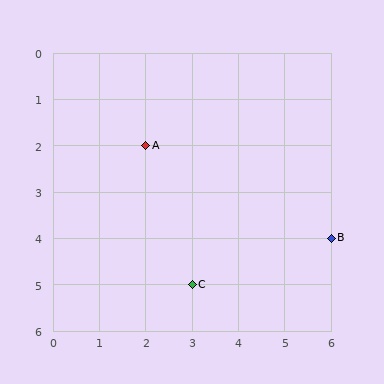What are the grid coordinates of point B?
Point B is at grid coordinates (6, 4).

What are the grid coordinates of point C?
Point C is at grid coordinates (3, 5).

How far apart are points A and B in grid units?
Points A and B are 4 columns and 2 rows apart (about 4.5 grid units diagonally).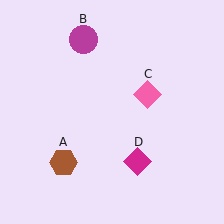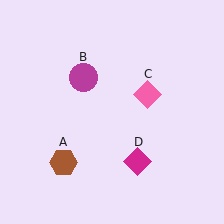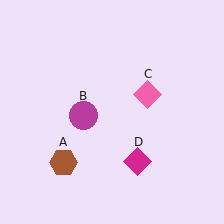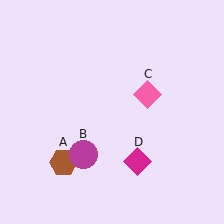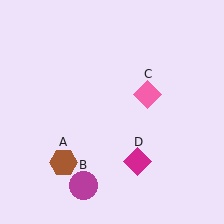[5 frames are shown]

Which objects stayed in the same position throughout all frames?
Brown hexagon (object A) and pink diamond (object C) and magenta diamond (object D) remained stationary.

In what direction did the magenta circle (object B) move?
The magenta circle (object B) moved down.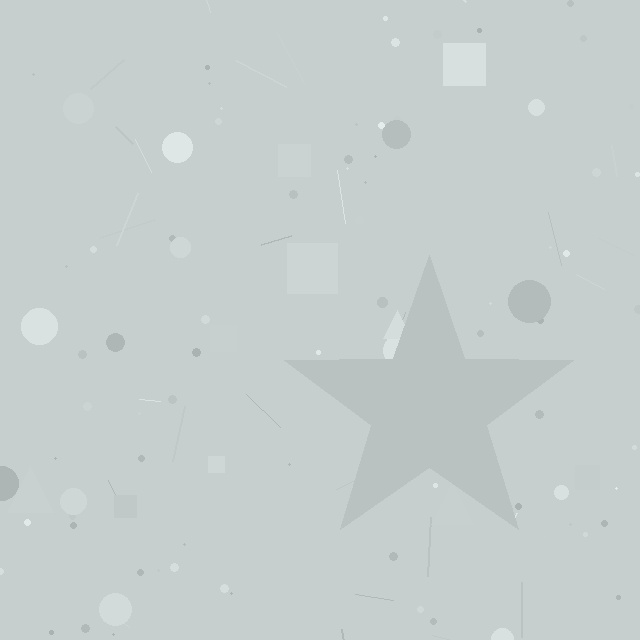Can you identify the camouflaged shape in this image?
The camouflaged shape is a star.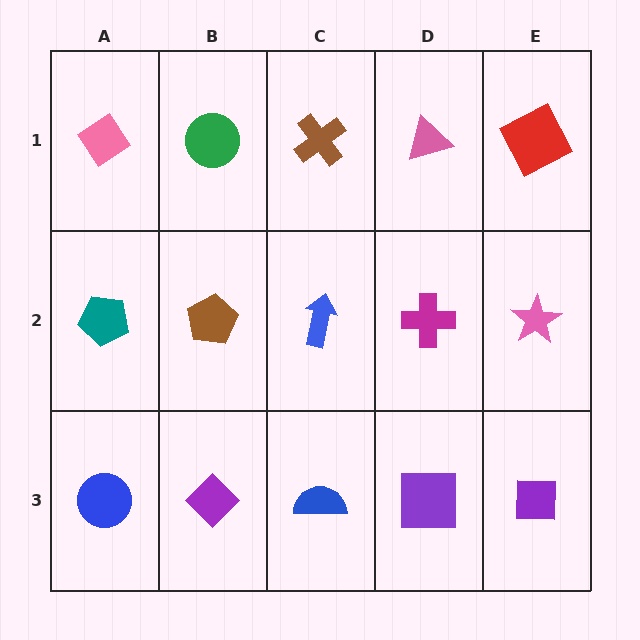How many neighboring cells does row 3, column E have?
2.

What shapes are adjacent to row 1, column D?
A magenta cross (row 2, column D), a brown cross (row 1, column C), a red square (row 1, column E).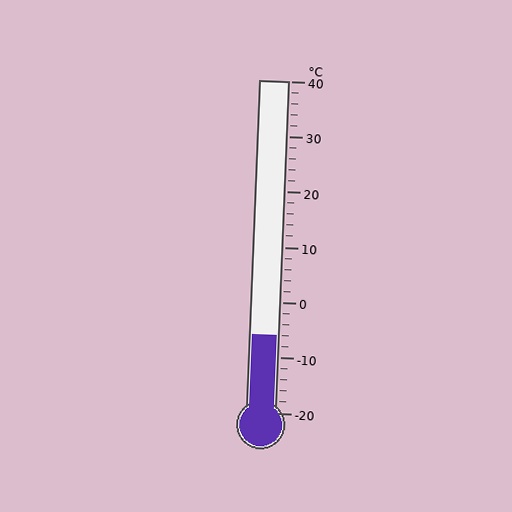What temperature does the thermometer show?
The thermometer shows approximately -6°C.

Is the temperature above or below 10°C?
The temperature is below 10°C.